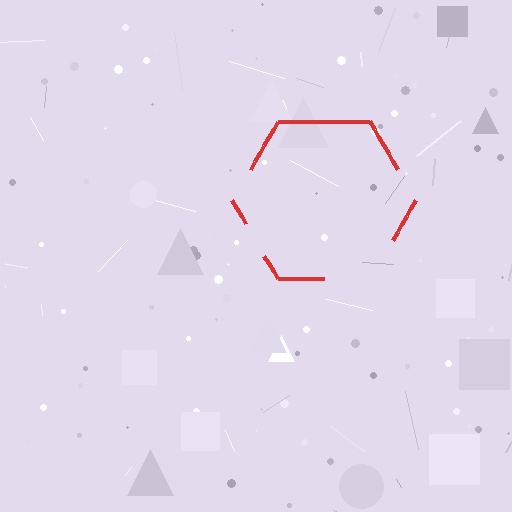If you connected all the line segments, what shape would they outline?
They would outline a hexagon.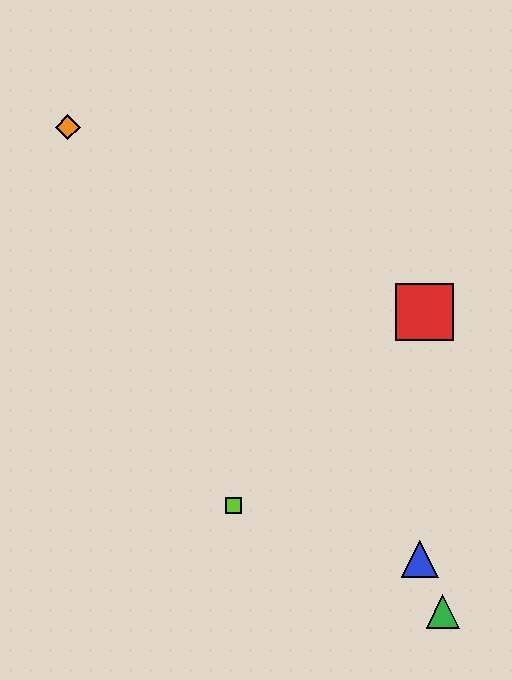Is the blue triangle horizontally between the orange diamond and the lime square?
No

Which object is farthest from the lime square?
The orange diamond is farthest from the lime square.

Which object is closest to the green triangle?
The blue triangle is closest to the green triangle.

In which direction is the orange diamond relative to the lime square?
The orange diamond is above the lime square.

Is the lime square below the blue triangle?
No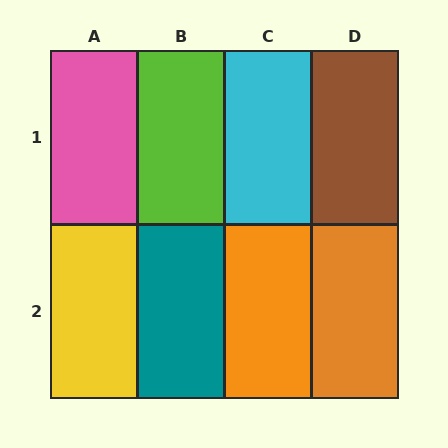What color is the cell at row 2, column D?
Orange.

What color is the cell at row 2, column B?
Teal.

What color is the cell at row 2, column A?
Yellow.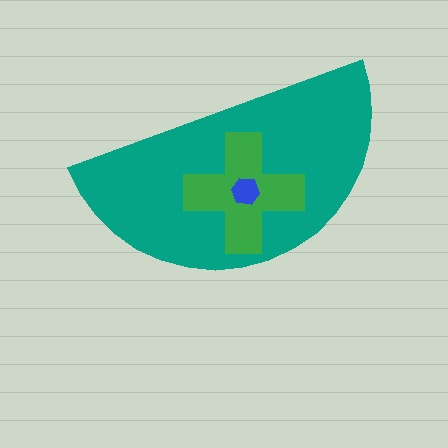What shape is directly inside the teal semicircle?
The green cross.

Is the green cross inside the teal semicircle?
Yes.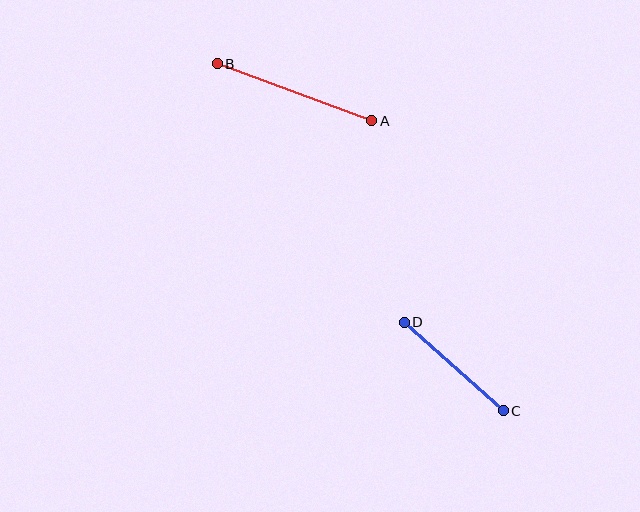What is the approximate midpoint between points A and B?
The midpoint is at approximately (295, 92) pixels.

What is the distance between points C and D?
The distance is approximately 133 pixels.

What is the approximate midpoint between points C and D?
The midpoint is at approximately (454, 367) pixels.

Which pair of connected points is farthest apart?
Points A and B are farthest apart.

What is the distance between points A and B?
The distance is approximately 165 pixels.